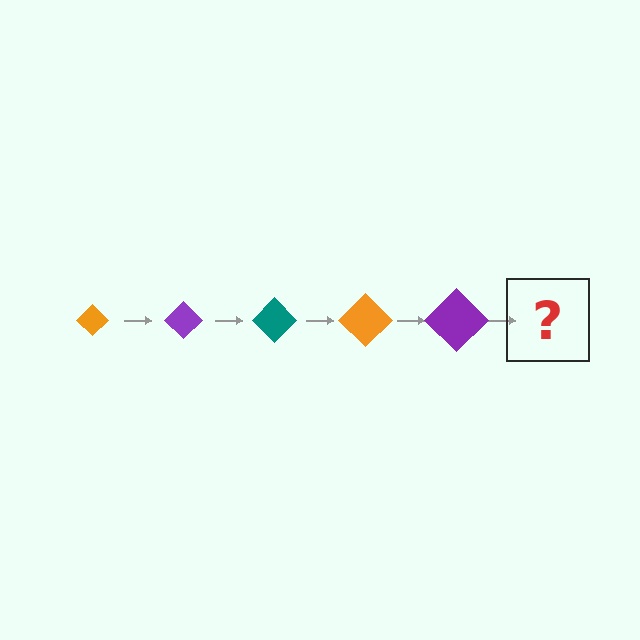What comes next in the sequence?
The next element should be a teal diamond, larger than the previous one.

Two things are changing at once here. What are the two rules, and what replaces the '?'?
The two rules are that the diamond grows larger each step and the color cycles through orange, purple, and teal. The '?' should be a teal diamond, larger than the previous one.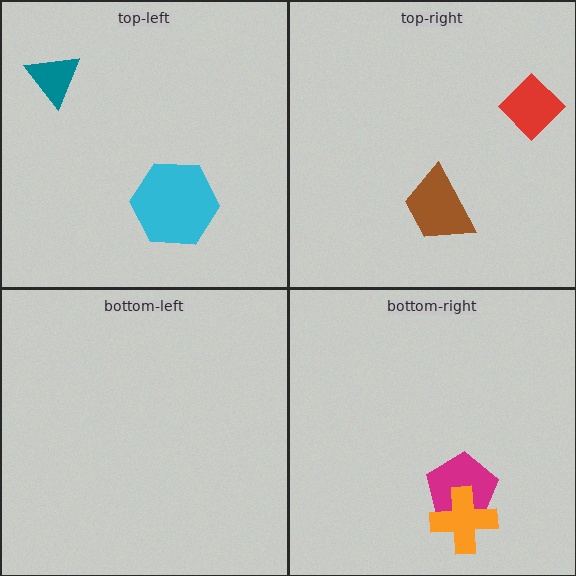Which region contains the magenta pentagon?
The bottom-right region.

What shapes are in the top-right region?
The red diamond, the brown trapezoid.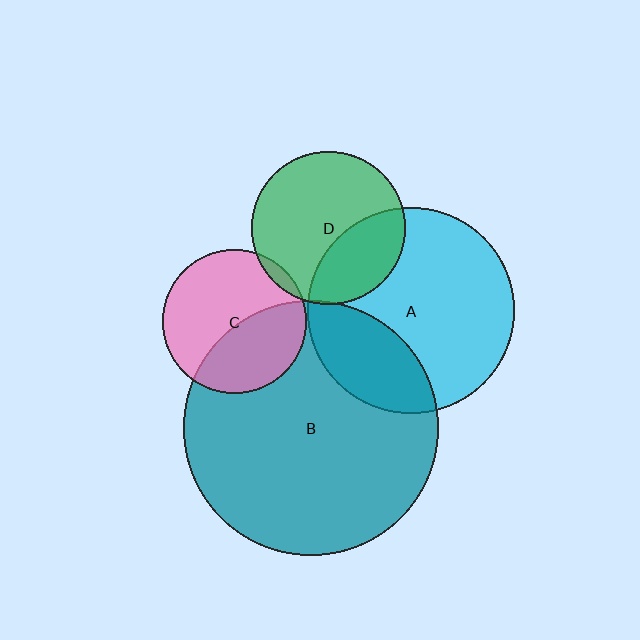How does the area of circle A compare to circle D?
Approximately 1.8 times.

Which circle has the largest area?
Circle B (teal).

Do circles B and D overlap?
Yes.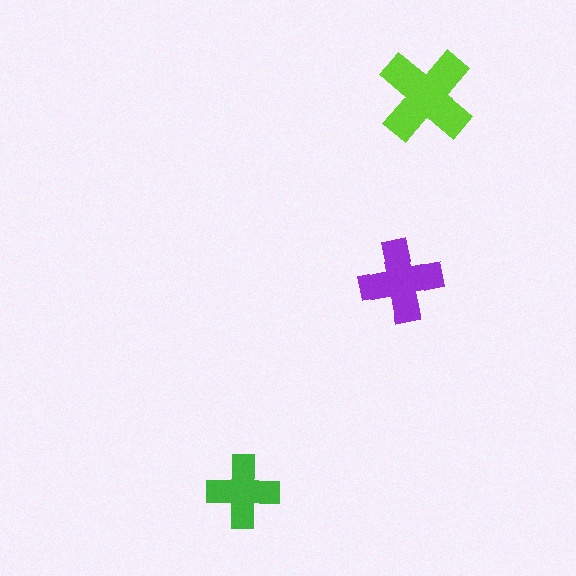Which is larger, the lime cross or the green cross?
The lime one.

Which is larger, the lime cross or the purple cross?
The lime one.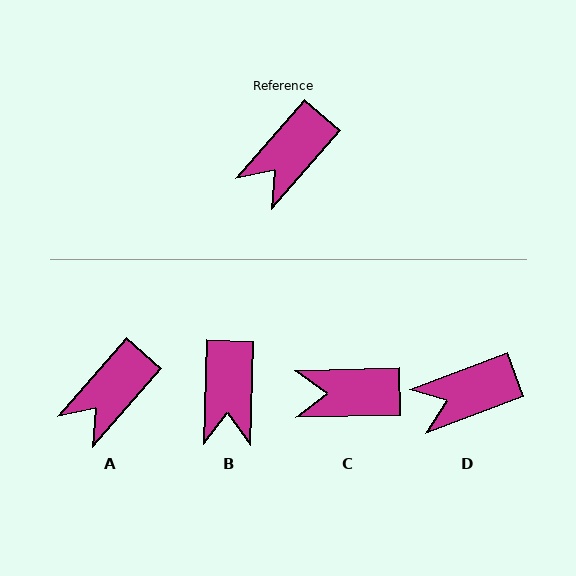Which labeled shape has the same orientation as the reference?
A.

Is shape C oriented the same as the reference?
No, it is off by about 47 degrees.